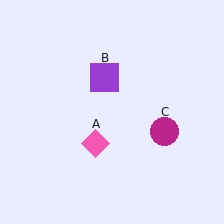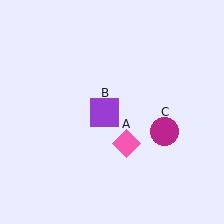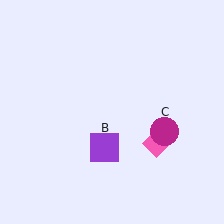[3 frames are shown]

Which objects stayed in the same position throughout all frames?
Magenta circle (object C) remained stationary.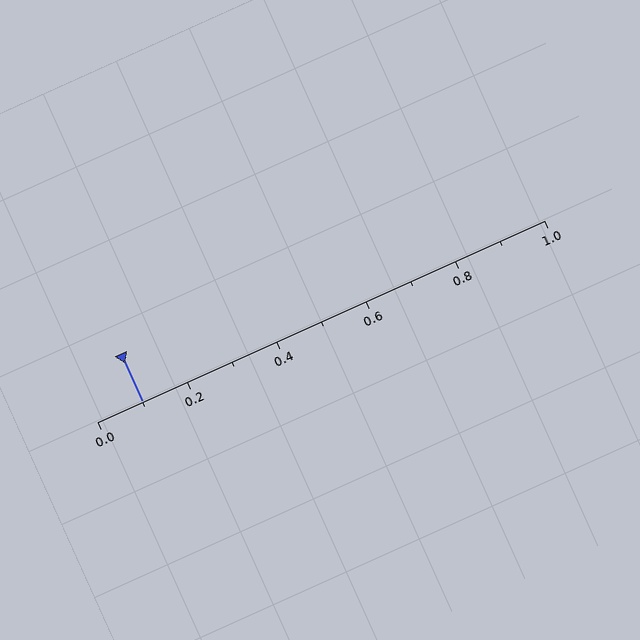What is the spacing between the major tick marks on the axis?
The major ticks are spaced 0.2 apart.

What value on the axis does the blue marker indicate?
The marker indicates approximately 0.1.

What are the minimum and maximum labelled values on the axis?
The axis runs from 0.0 to 1.0.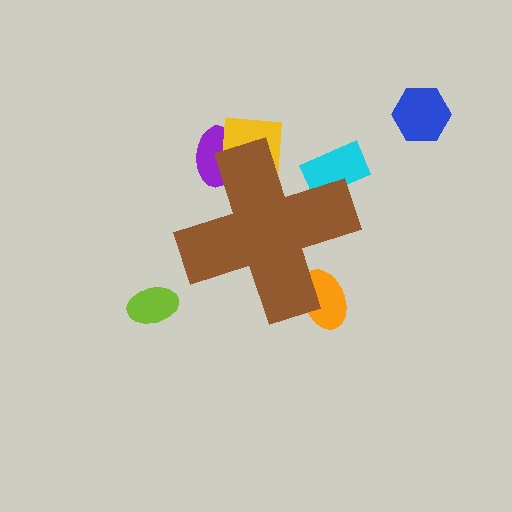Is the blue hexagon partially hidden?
No, the blue hexagon is fully visible.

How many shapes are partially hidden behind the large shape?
4 shapes are partially hidden.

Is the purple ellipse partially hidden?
Yes, the purple ellipse is partially hidden behind the brown cross.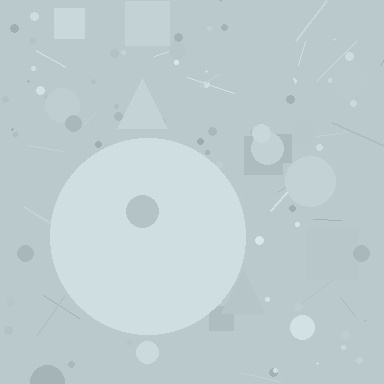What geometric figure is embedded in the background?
A circle is embedded in the background.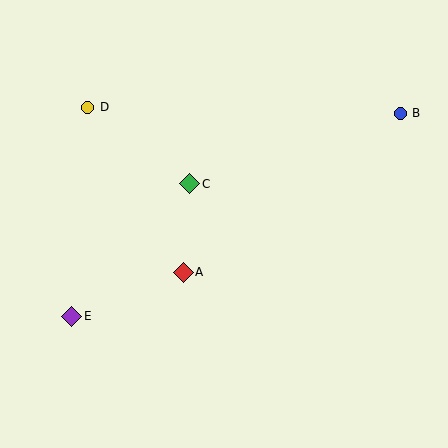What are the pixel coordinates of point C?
Point C is at (190, 184).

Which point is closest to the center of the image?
Point C at (190, 184) is closest to the center.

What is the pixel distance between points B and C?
The distance between B and C is 222 pixels.